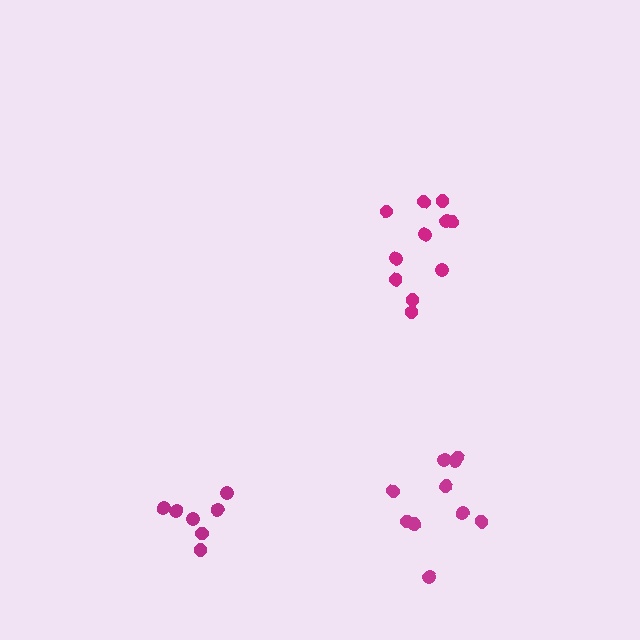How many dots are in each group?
Group 1: 11 dots, Group 2: 7 dots, Group 3: 11 dots (29 total).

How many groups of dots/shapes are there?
There are 3 groups.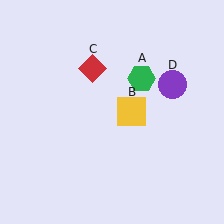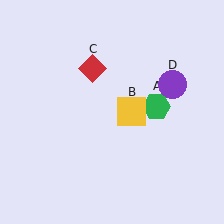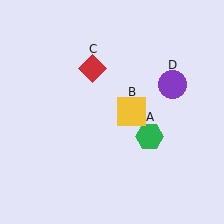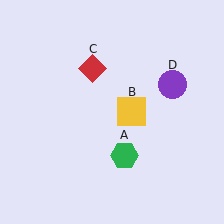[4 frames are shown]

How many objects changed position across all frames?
1 object changed position: green hexagon (object A).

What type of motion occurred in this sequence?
The green hexagon (object A) rotated clockwise around the center of the scene.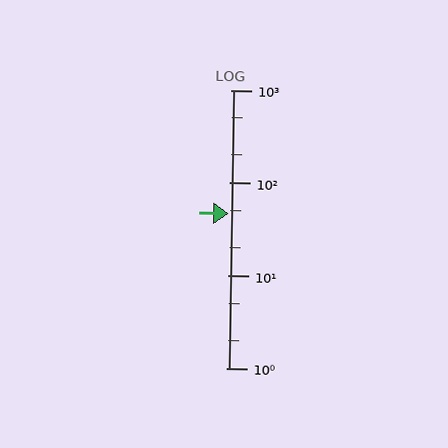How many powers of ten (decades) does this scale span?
The scale spans 3 decades, from 1 to 1000.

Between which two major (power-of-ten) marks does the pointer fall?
The pointer is between 10 and 100.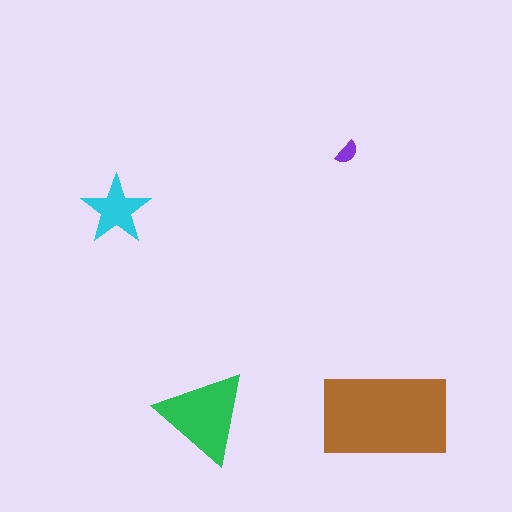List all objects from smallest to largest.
The purple semicircle, the cyan star, the green triangle, the brown rectangle.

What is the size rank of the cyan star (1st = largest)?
3rd.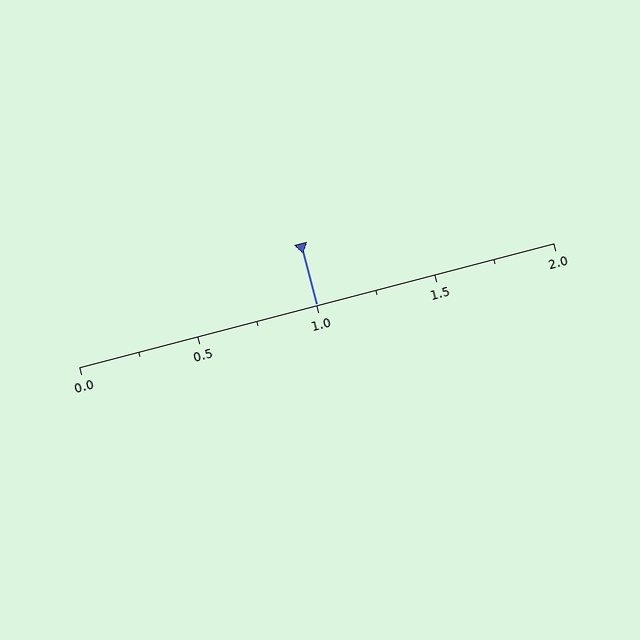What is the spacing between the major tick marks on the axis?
The major ticks are spaced 0.5 apart.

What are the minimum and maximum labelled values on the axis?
The axis runs from 0.0 to 2.0.